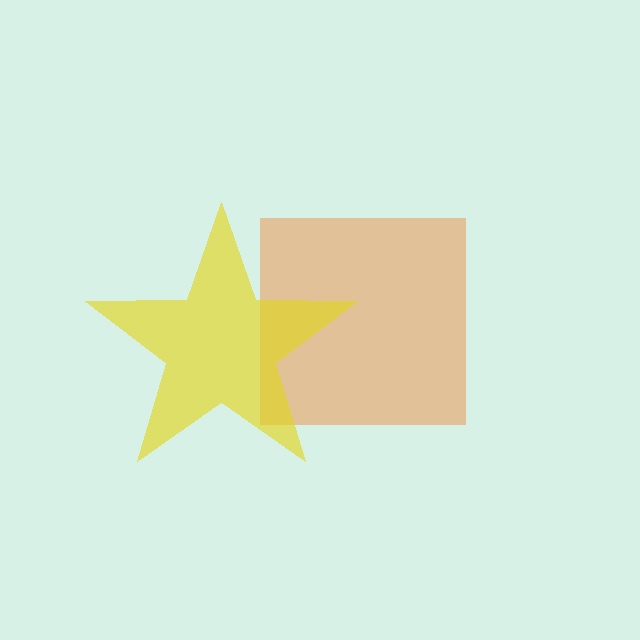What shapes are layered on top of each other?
The layered shapes are: an orange square, a yellow star.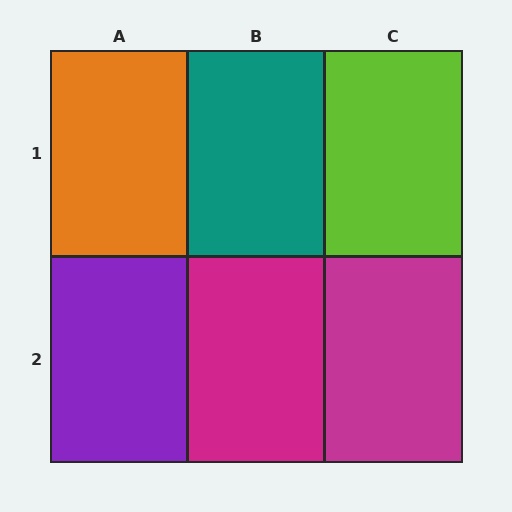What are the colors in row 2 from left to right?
Purple, magenta, magenta.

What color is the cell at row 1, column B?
Teal.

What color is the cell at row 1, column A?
Orange.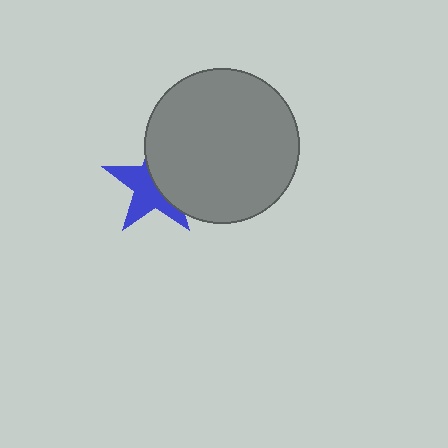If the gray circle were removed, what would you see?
You would see the complete blue star.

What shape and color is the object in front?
The object in front is a gray circle.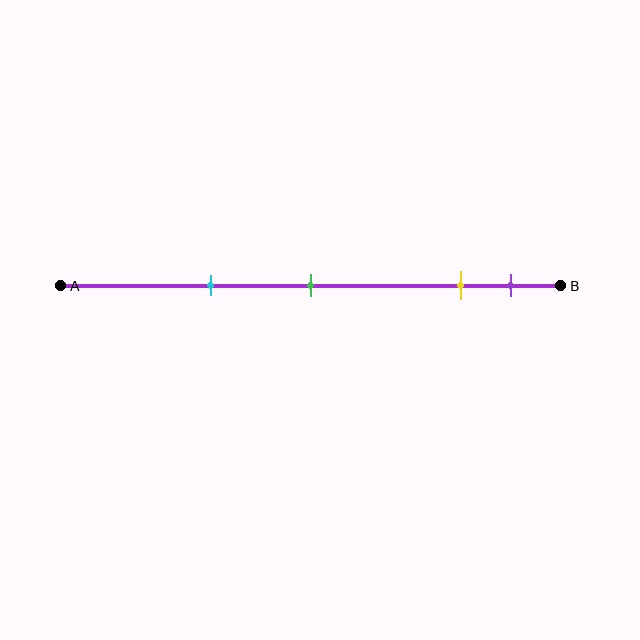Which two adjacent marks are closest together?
The yellow and purple marks are the closest adjacent pair.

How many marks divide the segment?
There are 4 marks dividing the segment.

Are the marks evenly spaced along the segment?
No, the marks are not evenly spaced.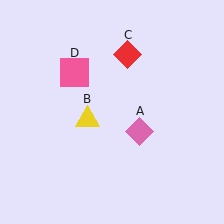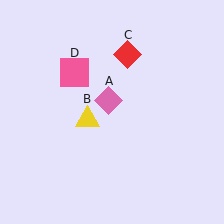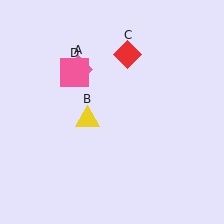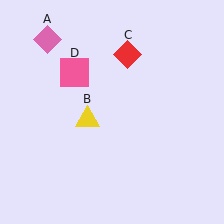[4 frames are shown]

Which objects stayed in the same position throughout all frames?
Yellow triangle (object B) and red diamond (object C) and pink square (object D) remained stationary.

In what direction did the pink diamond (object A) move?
The pink diamond (object A) moved up and to the left.